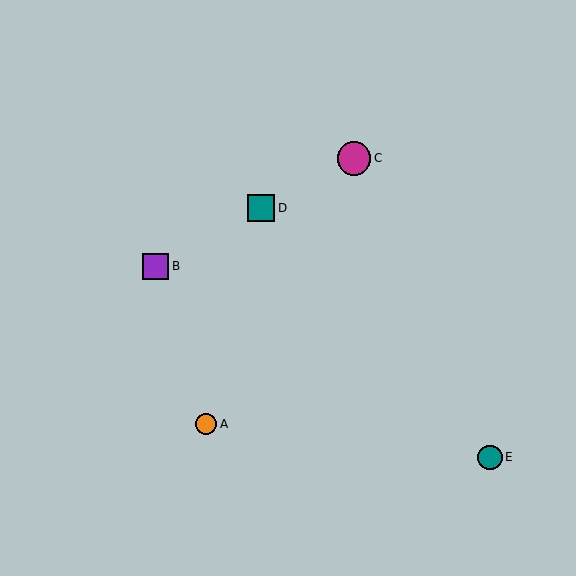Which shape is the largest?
The magenta circle (labeled C) is the largest.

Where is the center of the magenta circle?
The center of the magenta circle is at (354, 158).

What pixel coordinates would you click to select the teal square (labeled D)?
Click at (261, 208) to select the teal square D.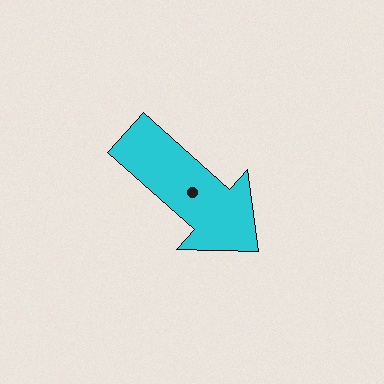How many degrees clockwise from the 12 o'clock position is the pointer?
Approximately 132 degrees.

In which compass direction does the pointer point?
Southeast.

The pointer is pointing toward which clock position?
Roughly 4 o'clock.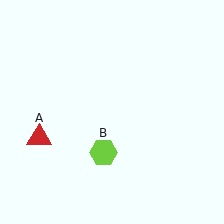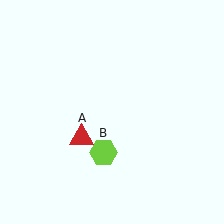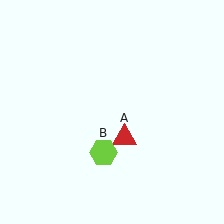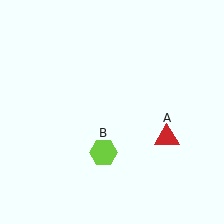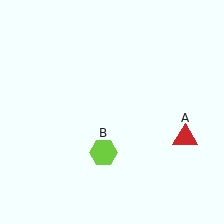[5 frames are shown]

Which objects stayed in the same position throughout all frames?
Lime hexagon (object B) remained stationary.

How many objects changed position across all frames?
1 object changed position: red triangle (object A).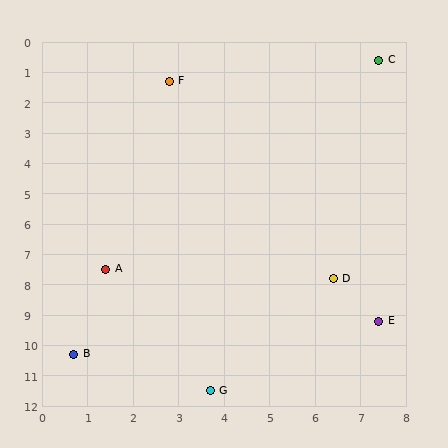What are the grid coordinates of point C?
Point C is at approximately (7.4, 0.6).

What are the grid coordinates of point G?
Point G is at approximately (3.7, 11.5).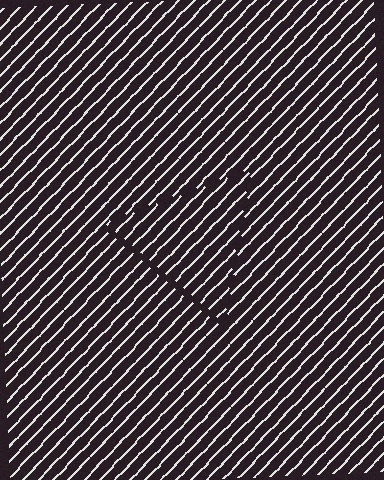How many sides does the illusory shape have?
3 sides — the line-ends trace a triangle.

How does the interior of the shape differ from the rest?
The interior of the shape contains the same grating, shifted by half a period — the contour is defined by the phase discontinuity where line-ends from the inner and outer gratings abut.